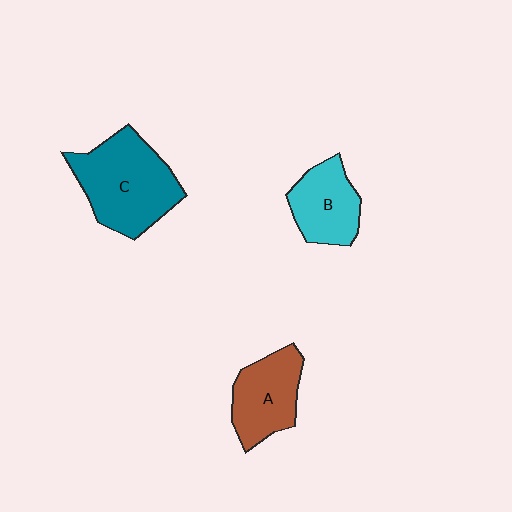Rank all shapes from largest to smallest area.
From largest to smallest: C (teal), A (brown), B (cyan).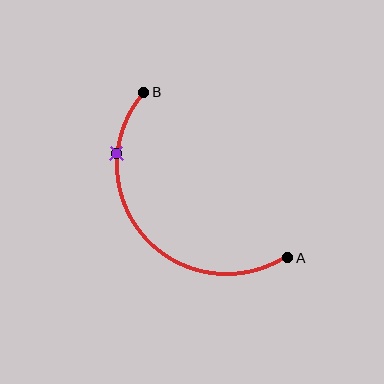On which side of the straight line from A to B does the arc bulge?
The arc bulges below and to the left of the straight line connecting A and B.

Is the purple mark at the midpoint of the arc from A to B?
No. The purple mark lies on the arc but is closer to endpoint B. The arc midpoint would be at the point on the curve equidistant along the arc from both A and B.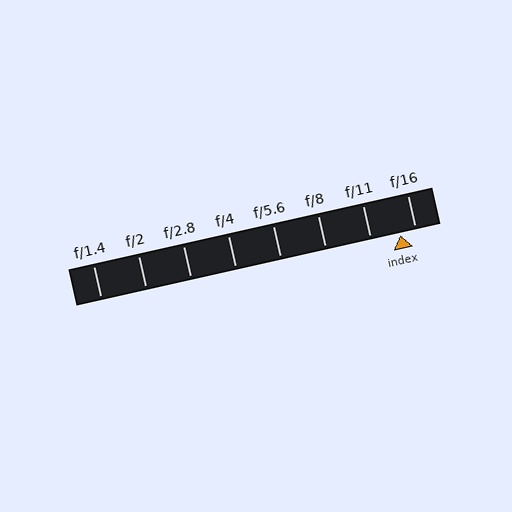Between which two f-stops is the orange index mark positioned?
The index mark is between f/11 and f/16.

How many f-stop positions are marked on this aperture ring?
There are 8 f-stop positions marked.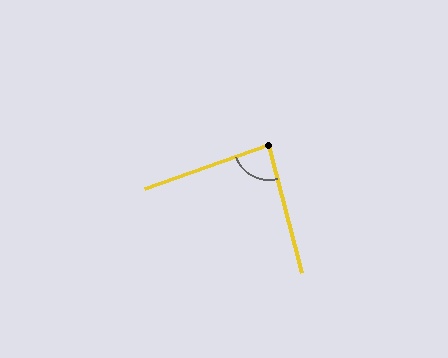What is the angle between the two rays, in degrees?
Approximately 85 degrees.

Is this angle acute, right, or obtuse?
It is acute.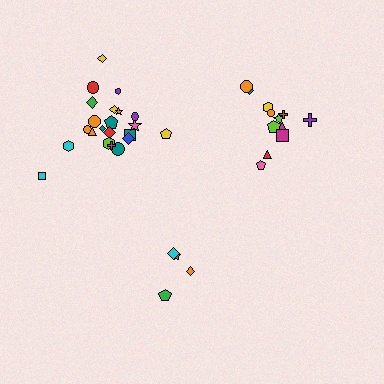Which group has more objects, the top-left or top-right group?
The top-left group.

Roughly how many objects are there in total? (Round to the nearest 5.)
Roughly 40 objects in total.